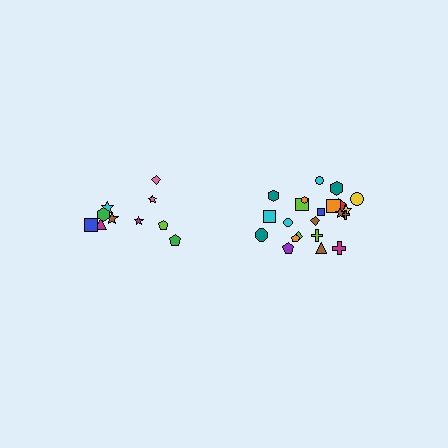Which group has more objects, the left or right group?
The right group.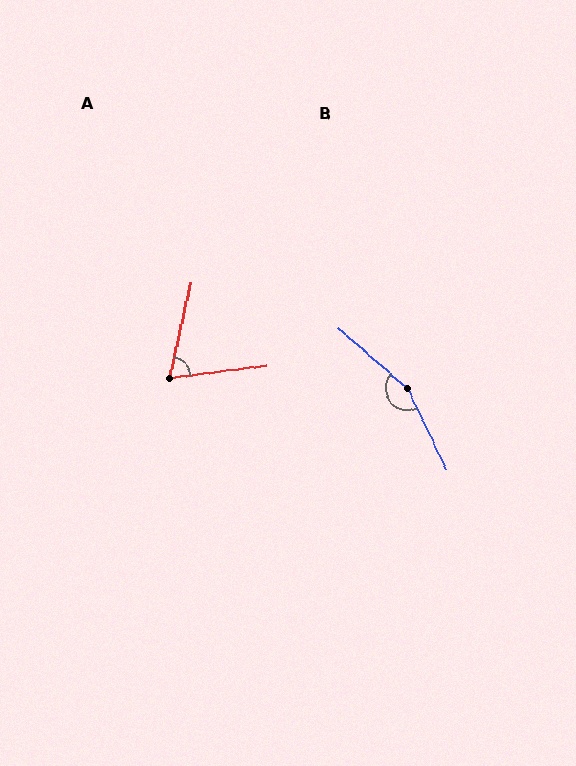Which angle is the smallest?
A, at approximately 70 degrees.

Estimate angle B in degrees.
Approximately 157 degrees.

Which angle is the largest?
B, at approximately 157 degrees.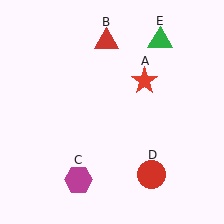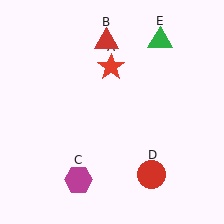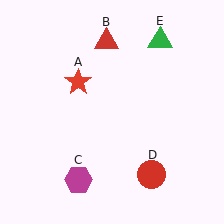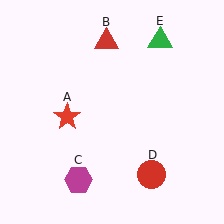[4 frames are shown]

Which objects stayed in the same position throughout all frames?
Red triangle (object B) and magenta hexagon (object C) and red circle (object D) and green triangle (object E) remained stationary.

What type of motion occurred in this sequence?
The red star (object A) rotated counterclockwise around the center of the scene.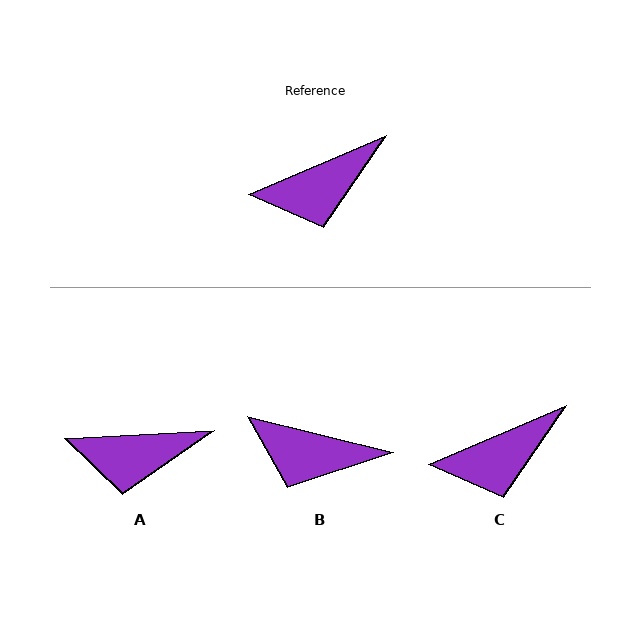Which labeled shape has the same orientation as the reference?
C.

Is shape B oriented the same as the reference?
No, it is off by about 37 degrees.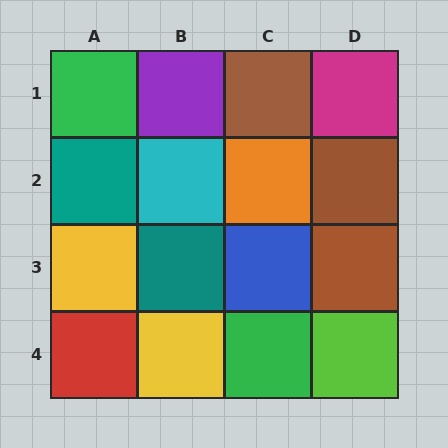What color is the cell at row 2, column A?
Teal.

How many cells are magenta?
1 cell is magenta.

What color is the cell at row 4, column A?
Red.